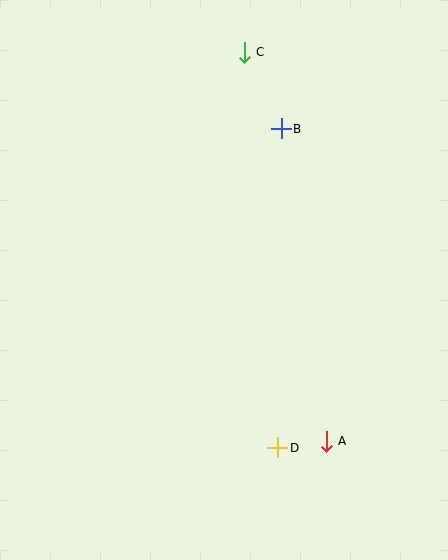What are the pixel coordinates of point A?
Point A is at (326, 441).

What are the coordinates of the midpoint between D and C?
The midpoint between D and C is at (261, 250).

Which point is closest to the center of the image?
Point B at (281, 129) is closest to the center.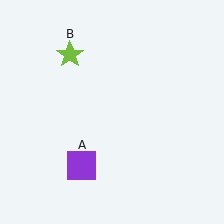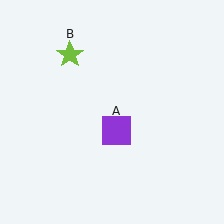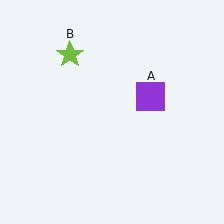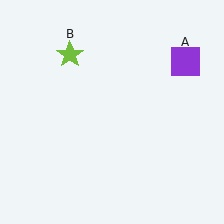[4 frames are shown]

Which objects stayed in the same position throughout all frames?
Lime star (object B) remained stationary.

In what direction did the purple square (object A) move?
The purple square (object A) moved up and to the right.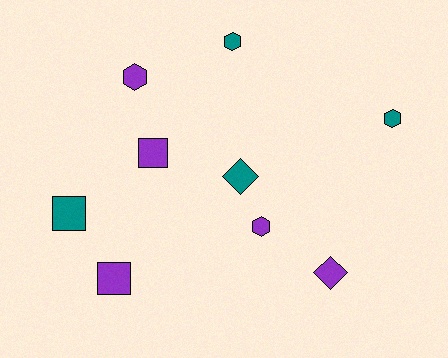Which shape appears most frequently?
Hexagon, with 4 objects.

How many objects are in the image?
There are 9 objects.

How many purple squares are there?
There are 2 purple squares.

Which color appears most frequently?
Purple, with 5 objects.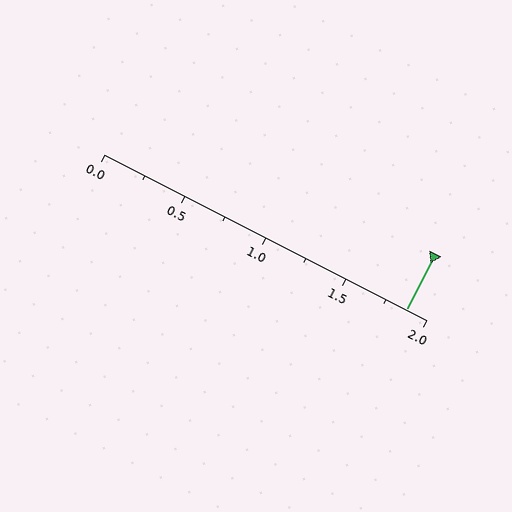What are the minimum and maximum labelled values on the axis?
The axis runs from 0.0 to 2.0.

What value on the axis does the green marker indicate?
The marker indicates approximately 1.88.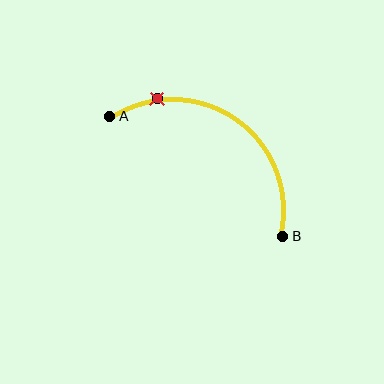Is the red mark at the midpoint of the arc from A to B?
No. The red mark lies on the arc but is closer to endpoint A. The arc midpoint would be at the point on the curve equidistant along the arc from both A and B.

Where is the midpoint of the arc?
The arc midpoint is the point on the curve farthest from the straight line joining A and B. It sits above and to the right of that line.